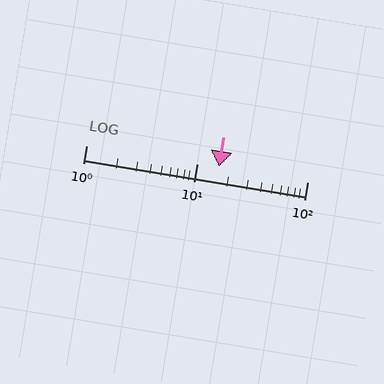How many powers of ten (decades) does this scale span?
The scale spans 2 decades, from 1 to 100.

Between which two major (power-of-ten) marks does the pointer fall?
The pointer is between 10 and 100.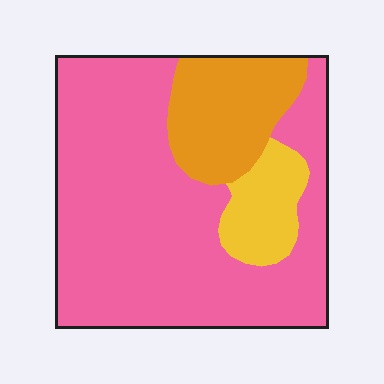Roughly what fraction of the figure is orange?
Orange takes up about one sixth (1/6) of the figure.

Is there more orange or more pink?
Pink.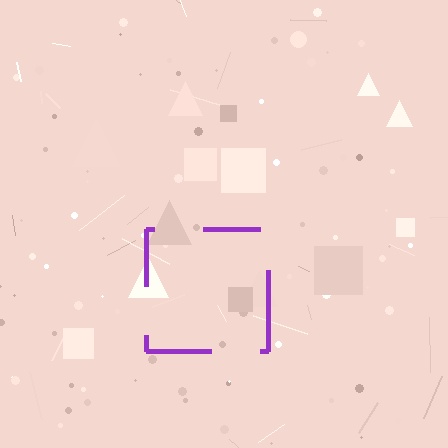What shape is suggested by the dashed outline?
The dashed outline suggests a square.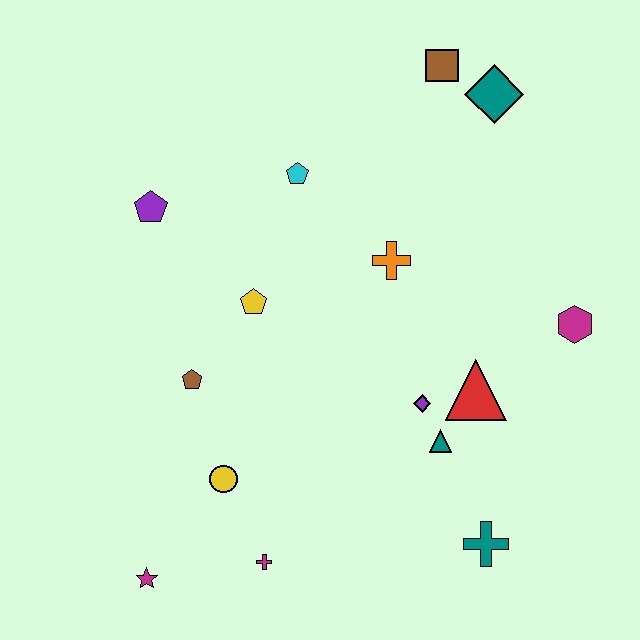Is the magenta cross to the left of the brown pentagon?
No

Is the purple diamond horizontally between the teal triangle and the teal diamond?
No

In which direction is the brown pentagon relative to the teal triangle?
The brown pentagon is to the left of the teal triangle.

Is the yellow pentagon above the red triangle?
Yes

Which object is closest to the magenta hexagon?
The red triangle is closest to the magenta hexagon.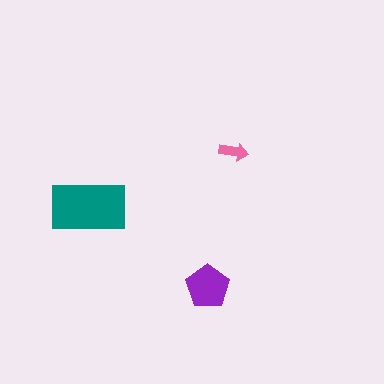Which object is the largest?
The teal rectangle.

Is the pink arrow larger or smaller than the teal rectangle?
Smaller.